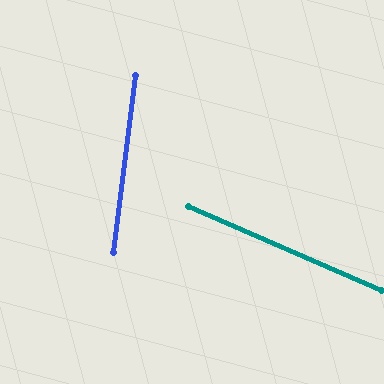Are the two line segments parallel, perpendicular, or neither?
Neither parallel nor perpendicular — they differ by about 74°.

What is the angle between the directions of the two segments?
Approximately 74 degrees.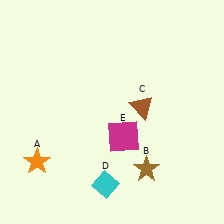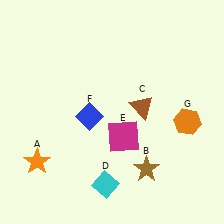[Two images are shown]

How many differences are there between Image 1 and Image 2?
There are 2 differences between the two images.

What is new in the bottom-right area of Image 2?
An orange hexagon (G) was added in the bottom-right area of Image 2.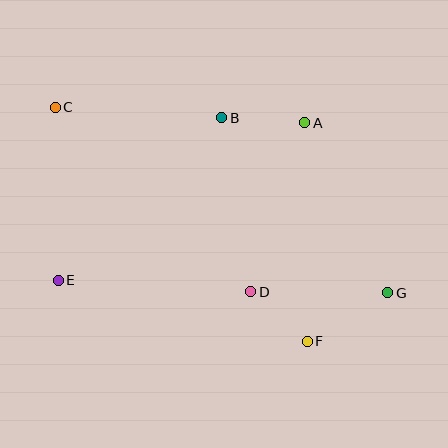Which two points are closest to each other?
Points D and F are closest to each other.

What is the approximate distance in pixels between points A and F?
The distance between A and F is approximately 219 pixels.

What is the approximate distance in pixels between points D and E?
The distance between D and E is approximately 193 pixels.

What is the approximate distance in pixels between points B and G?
The distance between B and G is approximately 241 pixels.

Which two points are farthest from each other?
Points C and G are farthest from each other.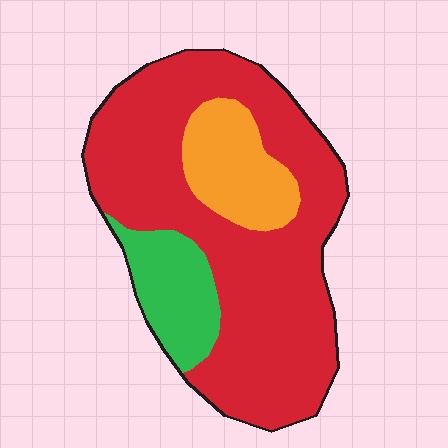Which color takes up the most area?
Red, at roughly 70%.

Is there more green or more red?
Red.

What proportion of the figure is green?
Green takes up about one eighth (1/8) of the figure.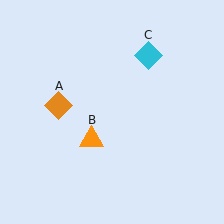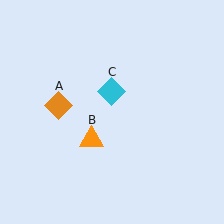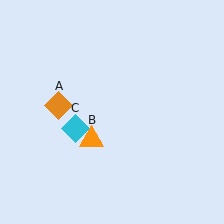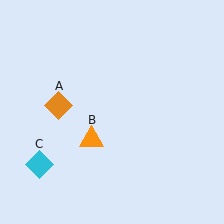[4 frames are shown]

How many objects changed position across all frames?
1 object changed position: cyan diamond (object C).